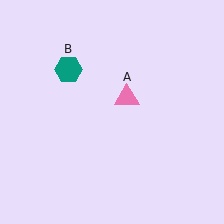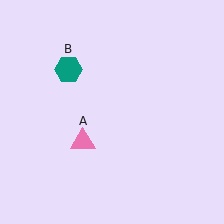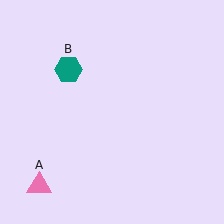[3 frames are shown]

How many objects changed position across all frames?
1 object changed position: pink triangle (object A).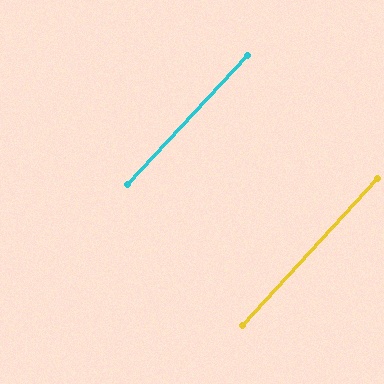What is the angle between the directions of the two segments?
Approximately 0 degrees.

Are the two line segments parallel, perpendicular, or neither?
Parallel — their directions differ by only 0.5°.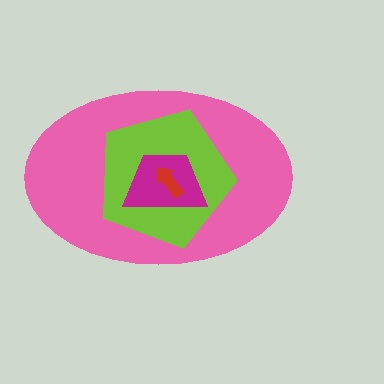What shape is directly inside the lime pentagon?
The magenta trapezoid.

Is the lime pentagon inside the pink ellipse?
Yes.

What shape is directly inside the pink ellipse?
The lime pentagon.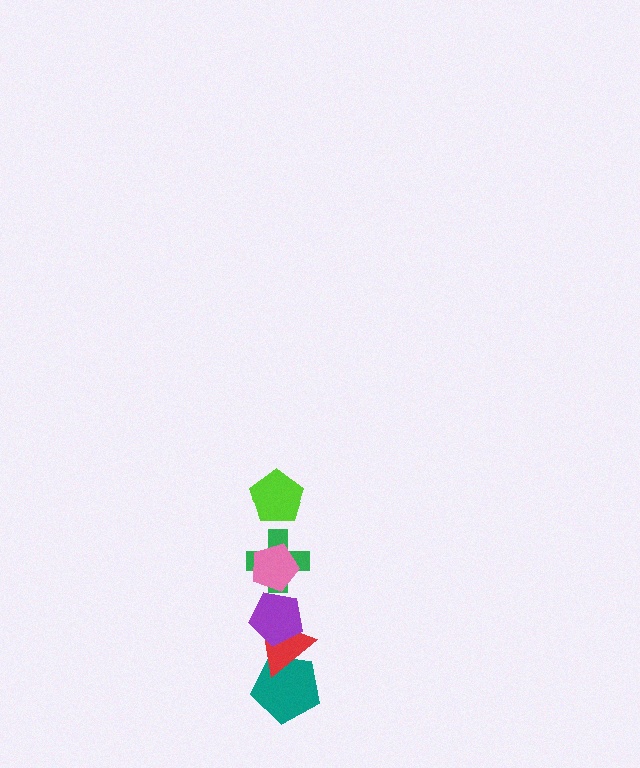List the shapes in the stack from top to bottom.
From top to bottom: the lime pentagon, the pink pentagon, the green cross, the purple pentagon, the red triangle, the teal pentagon.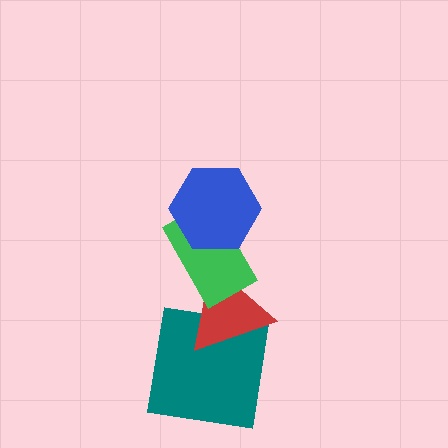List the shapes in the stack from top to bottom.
From top to bottom: the blue hexagon, the green rectangle, the red triangle, the teal square.